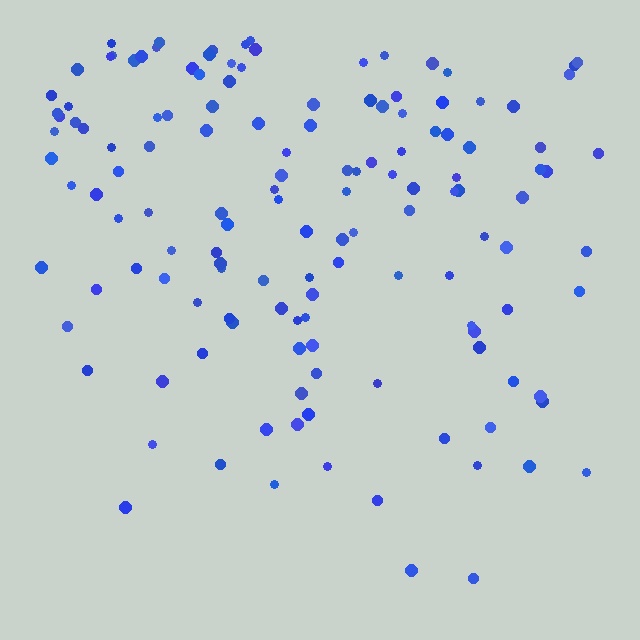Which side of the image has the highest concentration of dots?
The top.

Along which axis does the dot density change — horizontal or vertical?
Vertical.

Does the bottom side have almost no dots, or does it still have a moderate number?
Still a moderate number, just noticeably fewer than the top.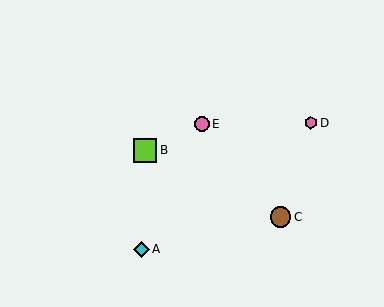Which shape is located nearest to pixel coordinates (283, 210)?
The brown circle (labeled C) at (281, 217) is nearest to that location.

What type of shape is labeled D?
Shape D is a pink hexagon.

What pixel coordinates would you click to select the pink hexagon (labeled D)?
Click at (311, 123) to select the pink hexagon D.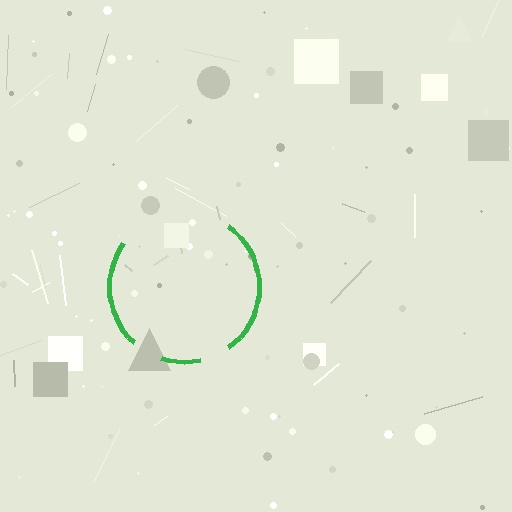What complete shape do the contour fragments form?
The contour fragments form a circle.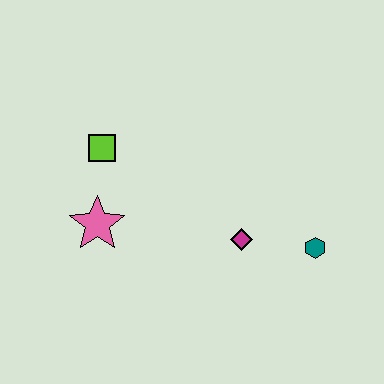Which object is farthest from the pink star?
The teal hexagon is farthest from the pink star.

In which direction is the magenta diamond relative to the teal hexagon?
The magenta diamond is to the left of the teal hexagon.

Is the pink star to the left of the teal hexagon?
Yes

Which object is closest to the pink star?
The lime square is closest to the pink star.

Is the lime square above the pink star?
Yes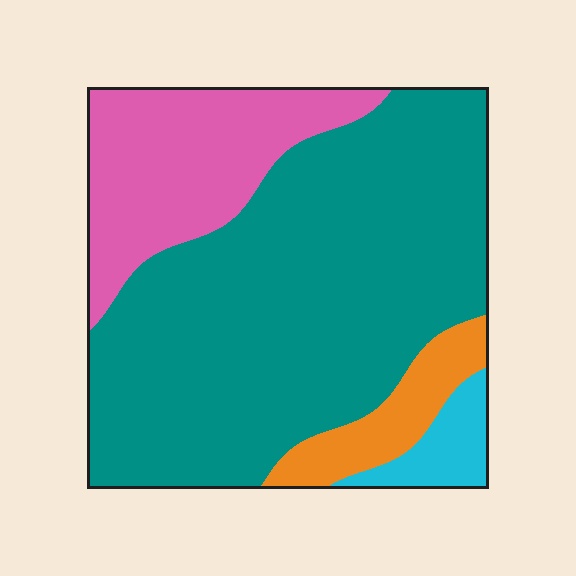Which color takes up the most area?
Teal, at roughly 65%.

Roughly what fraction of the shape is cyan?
Cyan covers 5% of the shape.